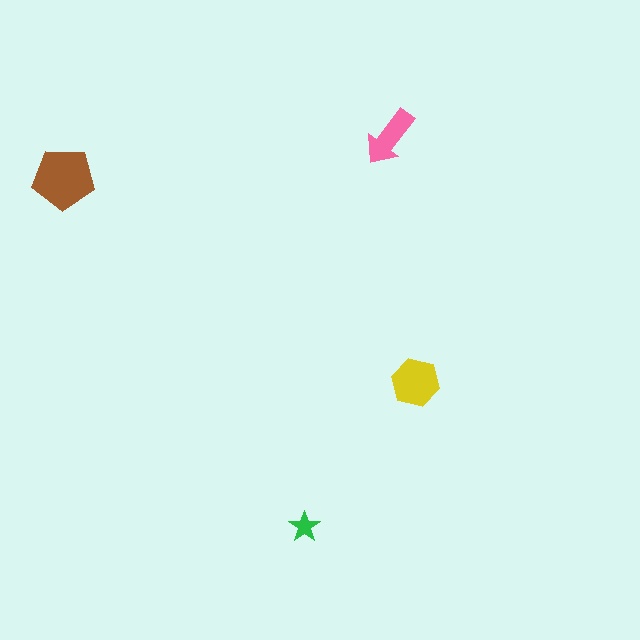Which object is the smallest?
The green star.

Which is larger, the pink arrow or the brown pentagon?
The brown pentagon.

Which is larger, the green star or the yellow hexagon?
The yellow hexagon.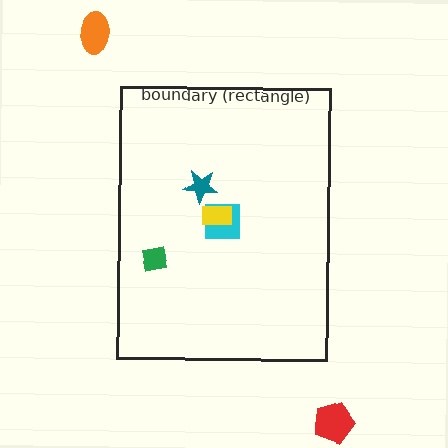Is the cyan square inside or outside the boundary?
Inside.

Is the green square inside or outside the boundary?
Inside.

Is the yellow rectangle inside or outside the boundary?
Inside.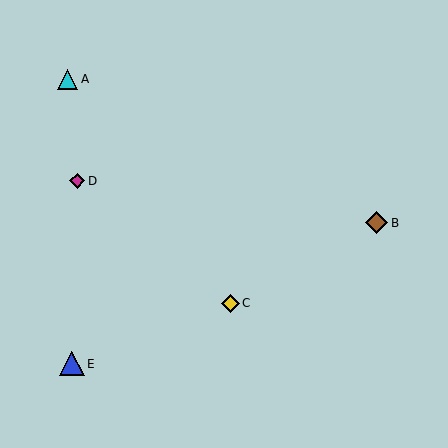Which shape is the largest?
The blue triangle (labeled E) is the largest.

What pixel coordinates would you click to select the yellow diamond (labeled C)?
Click at (230, 303) to select the yellow diamond C.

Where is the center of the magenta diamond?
The center of the magenta diamond is at (77, 181).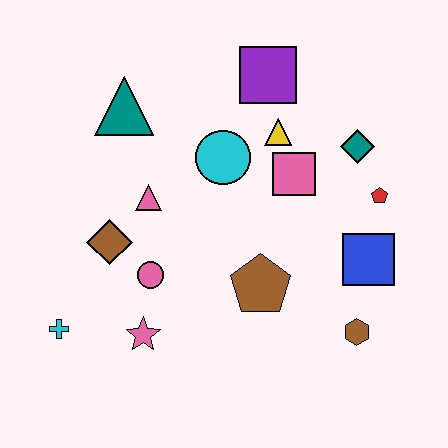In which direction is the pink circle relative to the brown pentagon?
The pink circle is to the left of the brown pentagon.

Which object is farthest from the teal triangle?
The brown hexagon is farthest from the teal triangle.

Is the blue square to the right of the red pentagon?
No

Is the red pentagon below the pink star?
No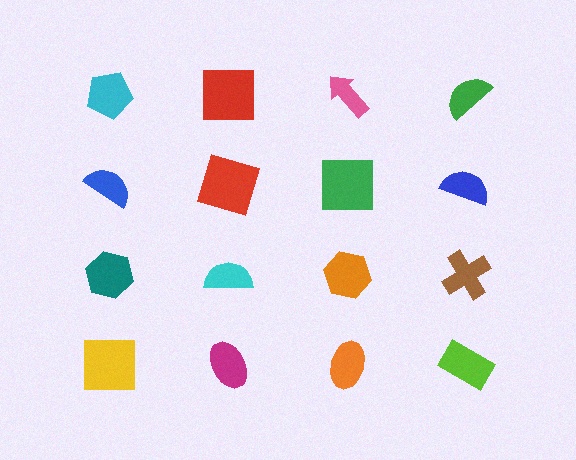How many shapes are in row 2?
4 shapes.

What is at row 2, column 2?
A red square.